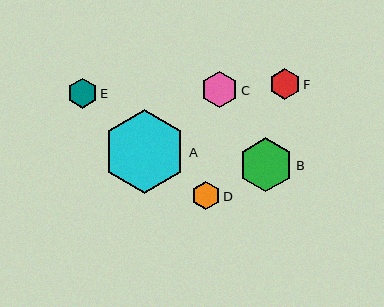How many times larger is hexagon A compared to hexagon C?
Hexagon A is approximately 2.3 times the size of hexagon C.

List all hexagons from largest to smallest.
From largest to smallest: A, B, C, F, E, D.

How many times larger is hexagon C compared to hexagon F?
Hexagon C is approximately 1.2 times the size of hexagon F.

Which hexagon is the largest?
Hexagon A is the largest with a size of approximately 83 pixels.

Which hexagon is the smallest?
Hexagon D is the smallest with a size of approximately 28 pixels.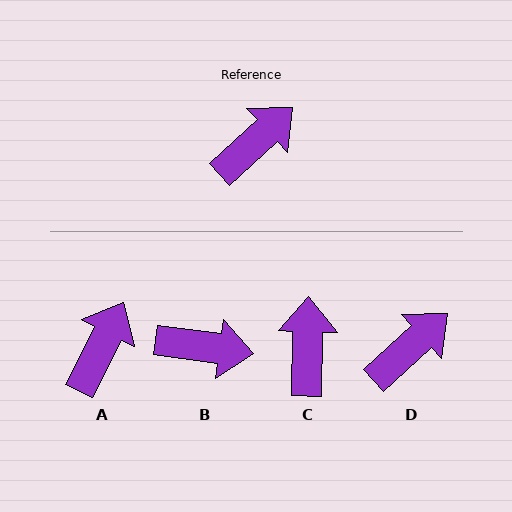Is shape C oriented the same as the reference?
No, it is off by about 46 degrees.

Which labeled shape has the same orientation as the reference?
D.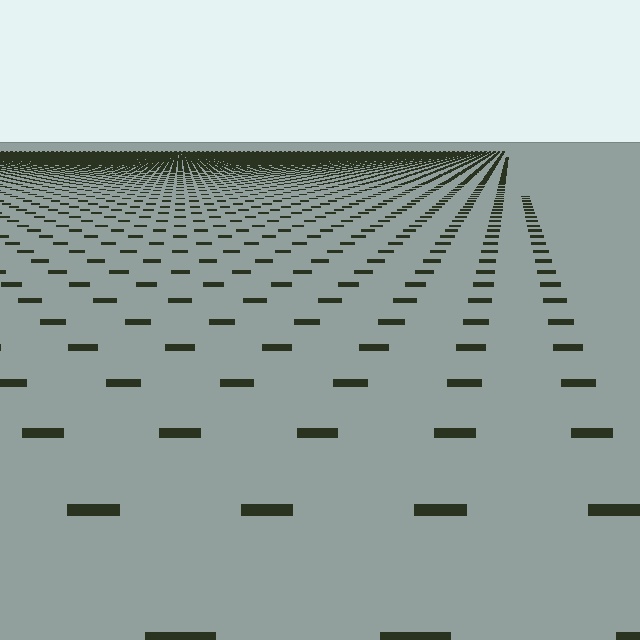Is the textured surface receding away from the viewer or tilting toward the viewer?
The surface is receding away from the viewer. Texture elements get smaller and denser toward the top.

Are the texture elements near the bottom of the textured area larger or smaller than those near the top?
Larger. Near the bottom, elements are closer to the viewer and appear at a bigger on-screen size.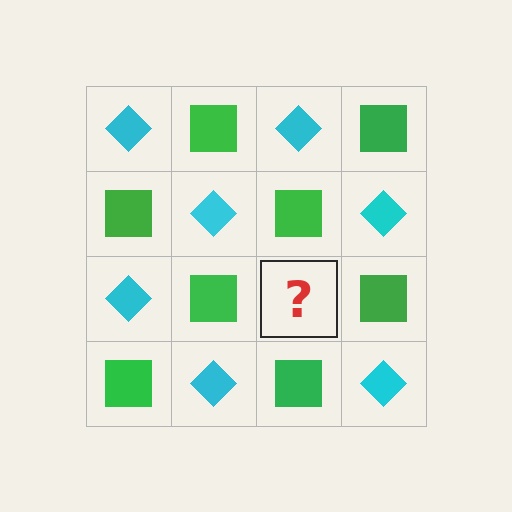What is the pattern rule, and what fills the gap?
The rule is that it alternates cyan diamond and green square in a checkerboard pattern. The gap should be filled with a cyan diamond.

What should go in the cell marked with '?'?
The missing cell should contain a cyan diamond.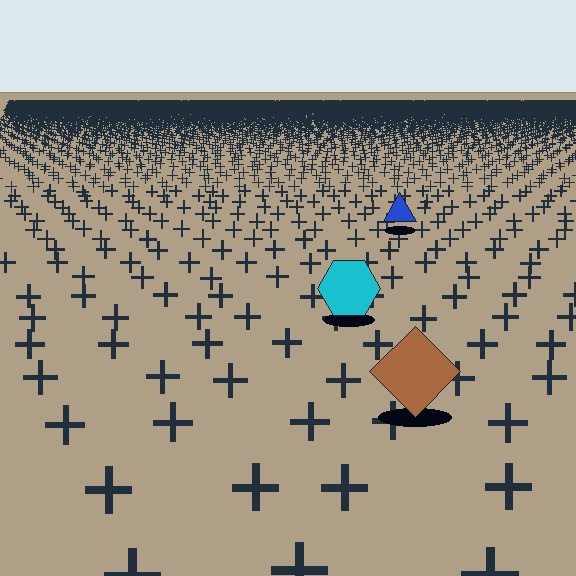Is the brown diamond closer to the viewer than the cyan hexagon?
Yes. The brown diamond is closer — you can tell from the texture gradient: the ground texture is coarser near it.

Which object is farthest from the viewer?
The blue triangle is farthest from the viewer. It appears smaller and the ground texture around it is denser.